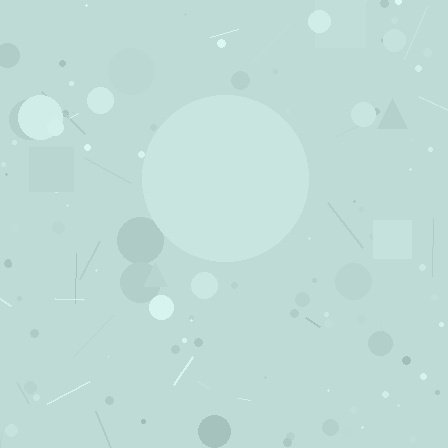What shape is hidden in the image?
A circle is hidden in the image.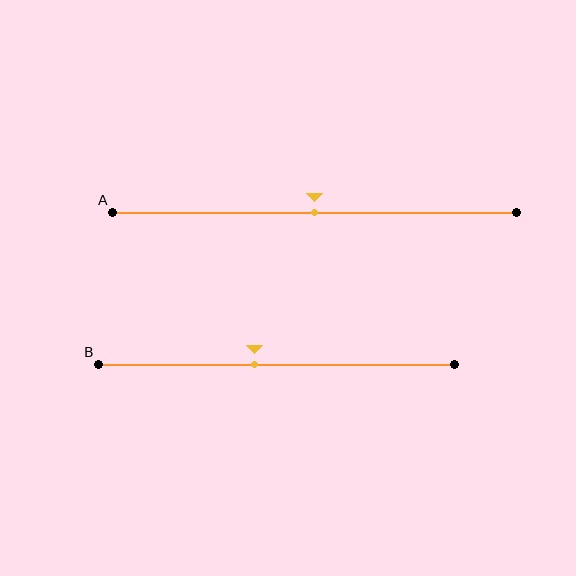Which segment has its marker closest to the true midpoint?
Segment A has its marker closest to the true midpoint.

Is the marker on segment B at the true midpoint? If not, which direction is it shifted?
No, the marker on segment B is shifted to the left by about 6% of the segment length.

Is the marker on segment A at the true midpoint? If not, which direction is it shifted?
Yes, the marker on segment A is at the true midpoint.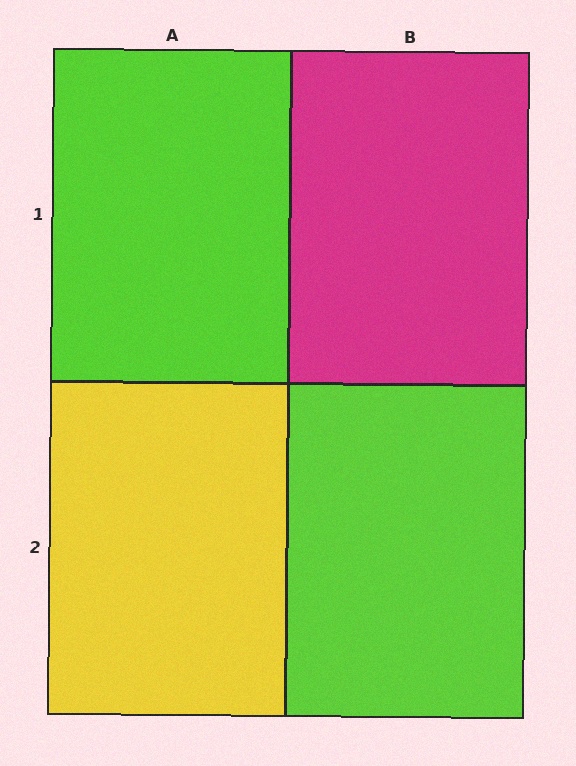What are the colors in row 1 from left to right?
Lime, magenta.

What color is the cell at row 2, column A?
Yellow.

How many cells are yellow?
1 cell is yellow.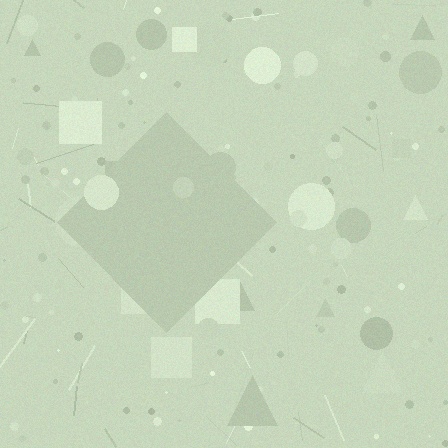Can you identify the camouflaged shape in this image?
The camouflaged shape is a diamond.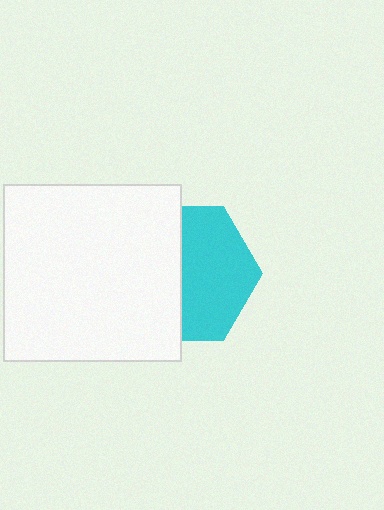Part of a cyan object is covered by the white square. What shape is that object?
It is a hexagon.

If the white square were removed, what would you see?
You would see the complete cyan hexagon.